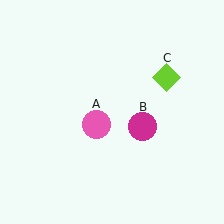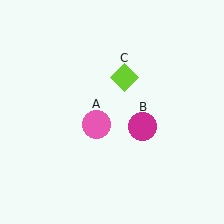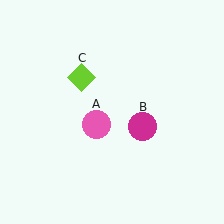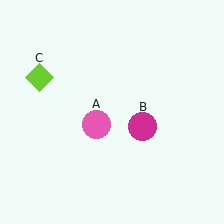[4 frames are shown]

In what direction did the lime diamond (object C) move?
The lime diamond (object C) moved left.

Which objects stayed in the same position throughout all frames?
Pink circle (object A) and magenta circle (object B) remained stationary.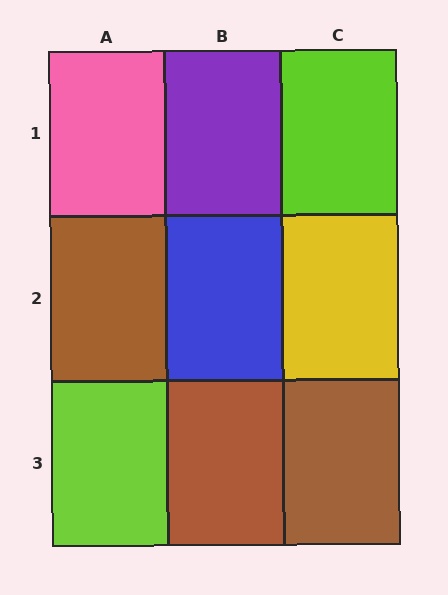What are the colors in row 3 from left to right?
Lime, brown, brown.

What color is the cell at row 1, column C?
Lime.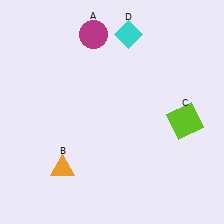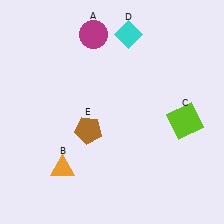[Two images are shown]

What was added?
A brown pentagon (E) was added in Image 2.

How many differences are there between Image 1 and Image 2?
There is 1 difference between the two images.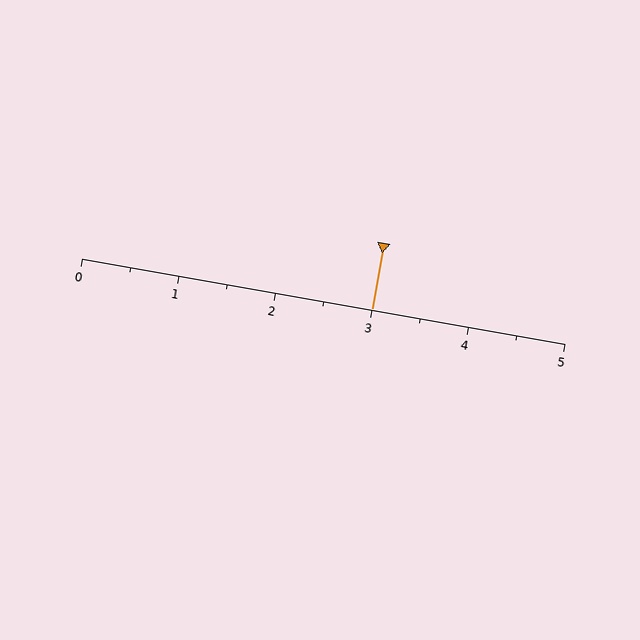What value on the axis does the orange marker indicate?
The marker indicates approximately 3.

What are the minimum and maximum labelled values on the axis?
The axis runs from 0 to 5.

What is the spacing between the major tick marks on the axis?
The major ticks are spaced 1 apart.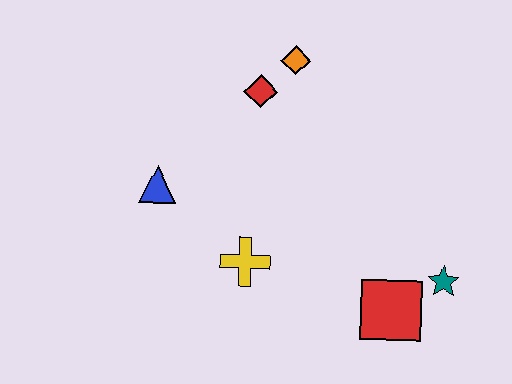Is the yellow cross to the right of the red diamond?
No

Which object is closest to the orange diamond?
The red diamond is closest to the orange diamond.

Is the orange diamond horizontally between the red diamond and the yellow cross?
No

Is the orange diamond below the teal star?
No